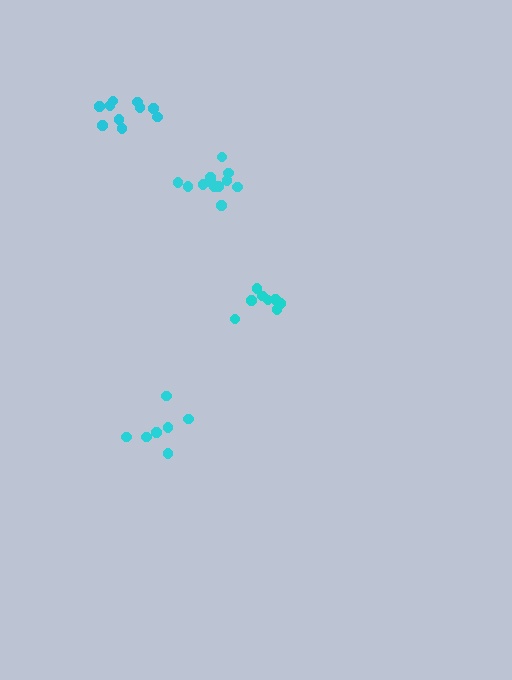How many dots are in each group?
Group 1: 10 dots, Group 2: 8 dots, Group 3: 7 dots, Group 4: 12 dots (37 total).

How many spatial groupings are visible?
There are 4 spatial groupings.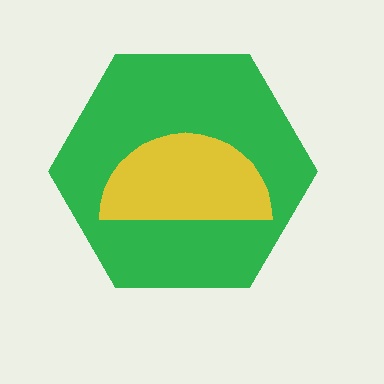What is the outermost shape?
The green hexagon.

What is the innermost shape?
The yellow semicircle.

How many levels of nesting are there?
2.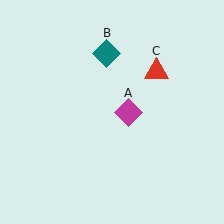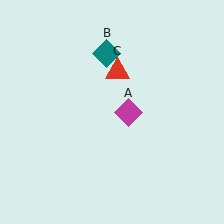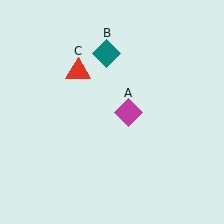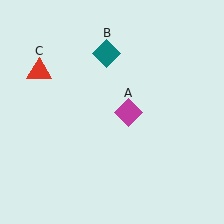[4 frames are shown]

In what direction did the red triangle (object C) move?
The red triangle (object C) moved left.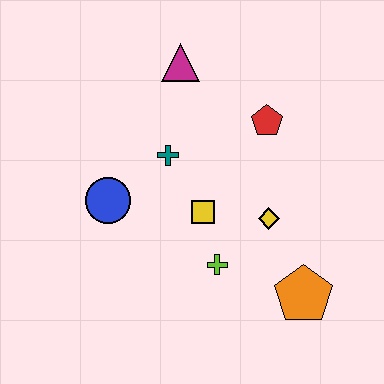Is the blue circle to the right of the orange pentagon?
No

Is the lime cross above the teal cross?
No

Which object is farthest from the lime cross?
The magenta triangle is farthest from the lime cross.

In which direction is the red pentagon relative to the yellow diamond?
The red pentagon is above the yellow diamond.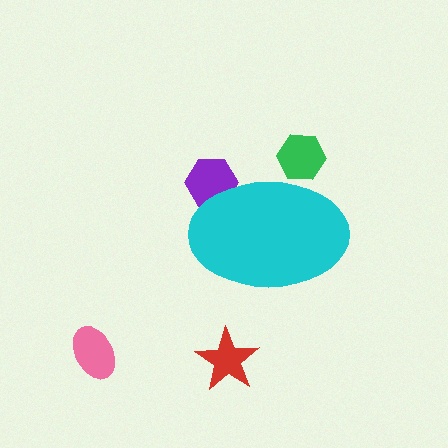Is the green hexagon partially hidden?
Yes, the green hexagon is partially hidden behind the cyan ellipse.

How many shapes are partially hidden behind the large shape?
2 shapes are partially hidden.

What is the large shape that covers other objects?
A cyan ellipse.